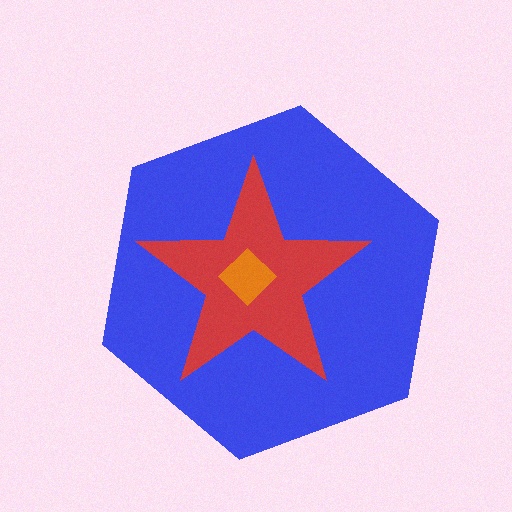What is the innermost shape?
The orange diamond.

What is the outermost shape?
The blue hexagon.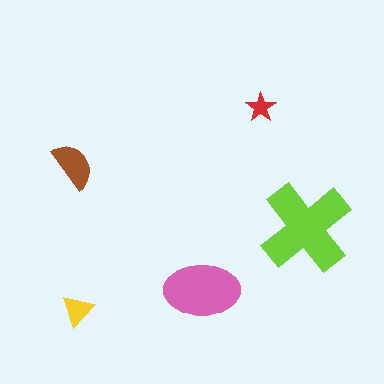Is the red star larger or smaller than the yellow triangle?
Smaller.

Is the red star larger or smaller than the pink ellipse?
Smaller.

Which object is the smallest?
The red star.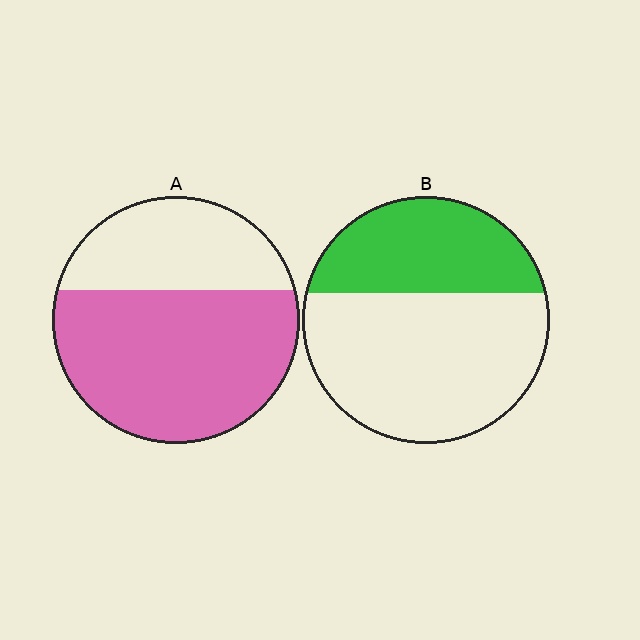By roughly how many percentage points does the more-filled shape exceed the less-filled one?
By roughly 30 percentage points (A over B).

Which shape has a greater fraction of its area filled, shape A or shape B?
Shape A.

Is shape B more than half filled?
No.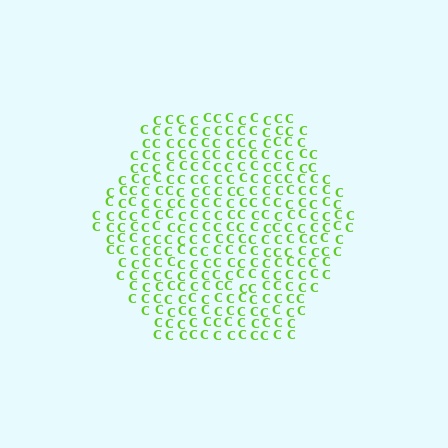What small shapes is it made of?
It is made of small letter C's.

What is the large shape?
The large shape is a hexagon.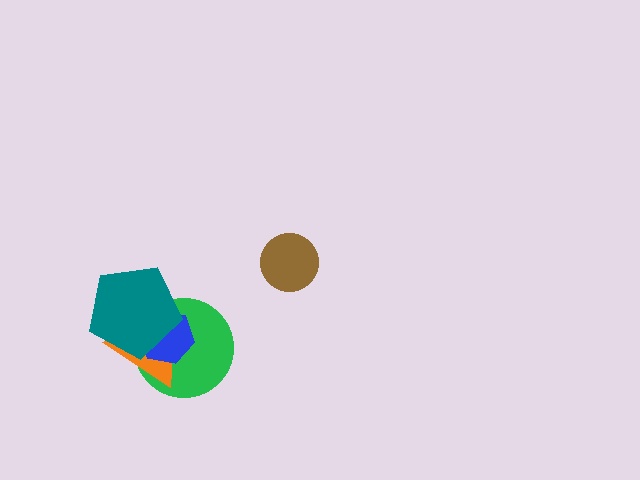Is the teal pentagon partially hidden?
No, no other shape covers it.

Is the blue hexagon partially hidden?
Yes, it is partially covered by another shape.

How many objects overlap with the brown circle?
0 objects overlap with the brown circle.